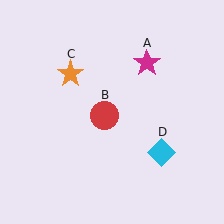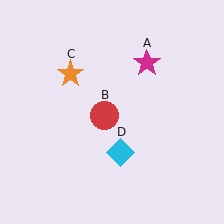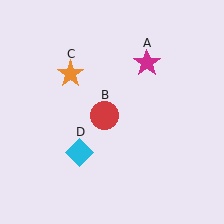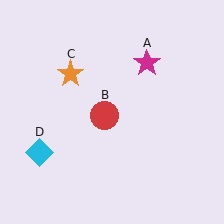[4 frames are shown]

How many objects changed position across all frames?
1 object changed position: cyan diamond (object D).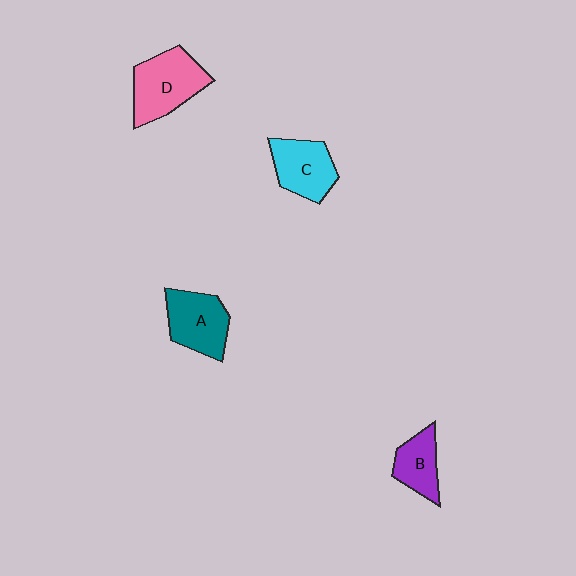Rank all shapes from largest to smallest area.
From largest to smallest: D (pink), A (teal), C (cyan), B (purple).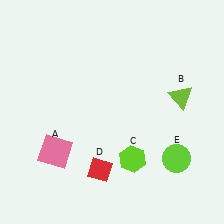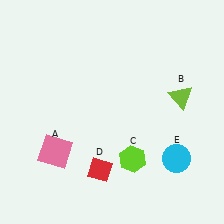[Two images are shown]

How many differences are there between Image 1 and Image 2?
There is 1 difference between the two images.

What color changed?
The circle (E) changed from lime in Image 1 to cyan in Image 2.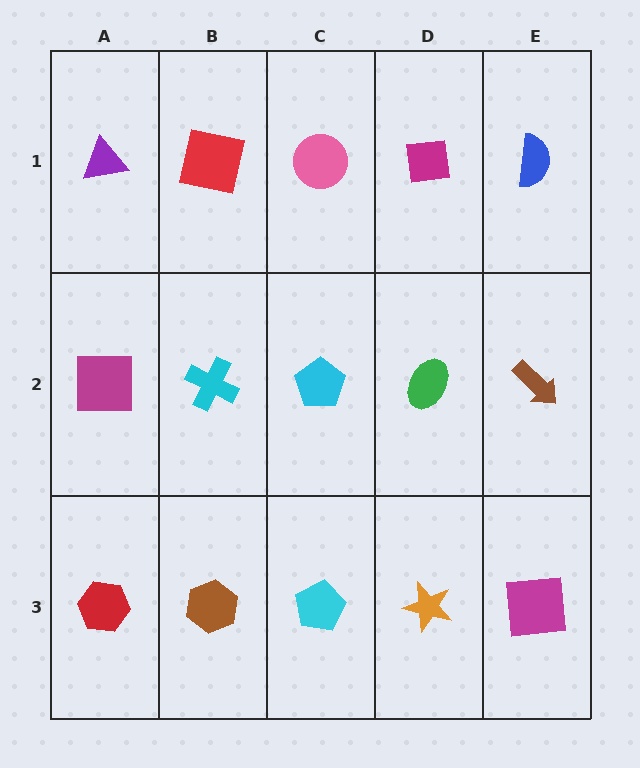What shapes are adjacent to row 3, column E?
A brown arrow (row 2, column E), an orange star (row 3, column D).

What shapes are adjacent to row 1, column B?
A cyan cross (row 2, column B), a purple triangle (row 1, column A), a pink circle (row 1, column C).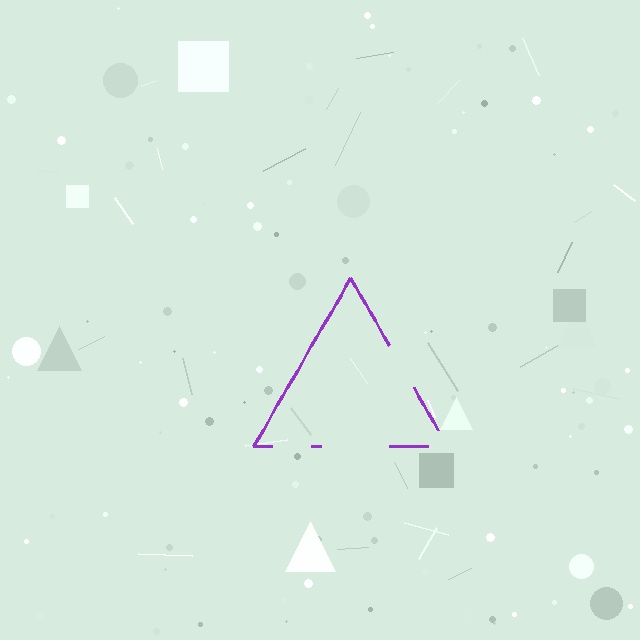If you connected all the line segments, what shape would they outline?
They would outline a triangle.